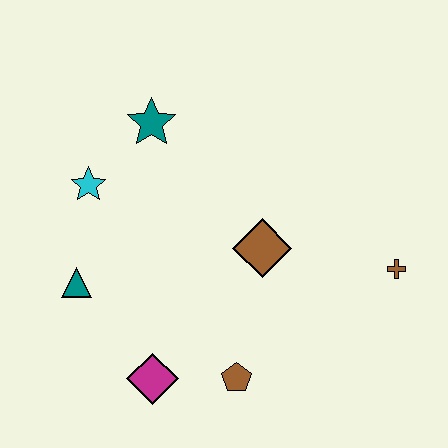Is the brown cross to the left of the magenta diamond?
No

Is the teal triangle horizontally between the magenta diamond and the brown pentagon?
No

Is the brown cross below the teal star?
Yes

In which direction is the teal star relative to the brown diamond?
The teal star is above the brown diamond.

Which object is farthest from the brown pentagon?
The teal star is farthest from the brown pentagon.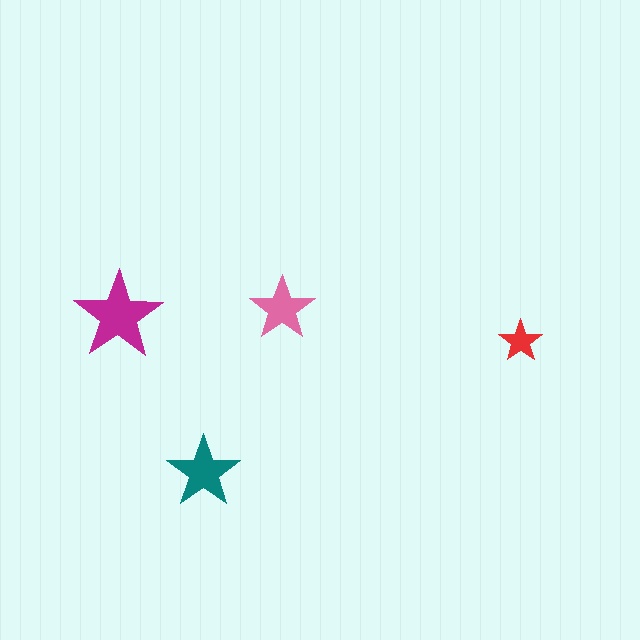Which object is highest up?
The pink star is topmost.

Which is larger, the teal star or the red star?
The teal one.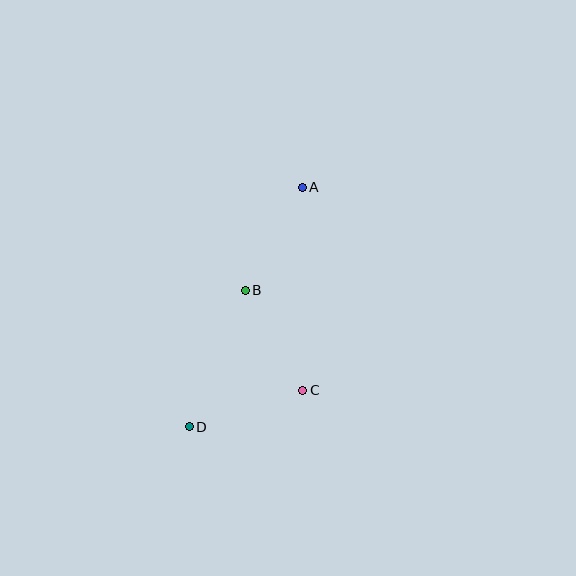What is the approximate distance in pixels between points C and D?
The distance between C and D is approximately 120 pixels.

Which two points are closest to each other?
Points B and C are closest to each other.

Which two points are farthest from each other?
Points A and D are farthest from each other.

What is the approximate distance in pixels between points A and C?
The distance between A and C is approximately 203 pixels.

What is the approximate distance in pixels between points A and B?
The distance between A and B is approximately 118 pixels.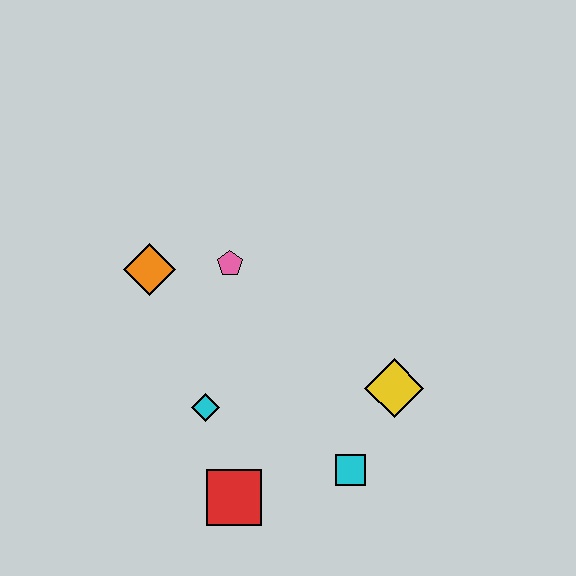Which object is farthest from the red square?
The orange diamond is farthest from the red square.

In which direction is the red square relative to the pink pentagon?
The red square is below the pink pentagon.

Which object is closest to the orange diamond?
The pink pentagon is closest to the orange diamond.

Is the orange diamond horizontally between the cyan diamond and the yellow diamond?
No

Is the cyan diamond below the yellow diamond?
Yes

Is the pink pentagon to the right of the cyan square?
No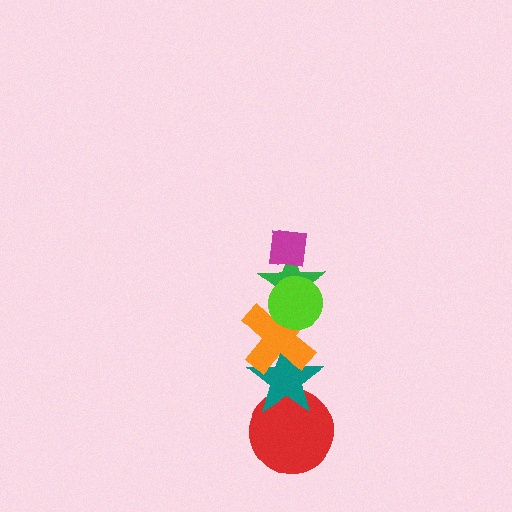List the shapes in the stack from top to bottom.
From top to bottom: the magenta square, the lime circle, the green star, the orange cross, the teal star, the red circle.